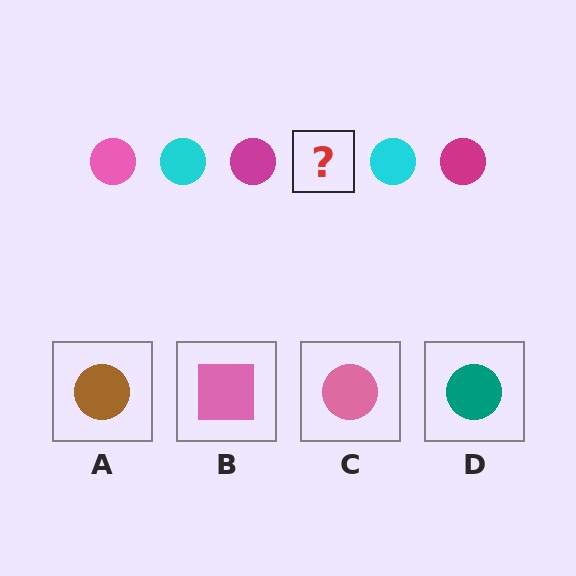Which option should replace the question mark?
Option C.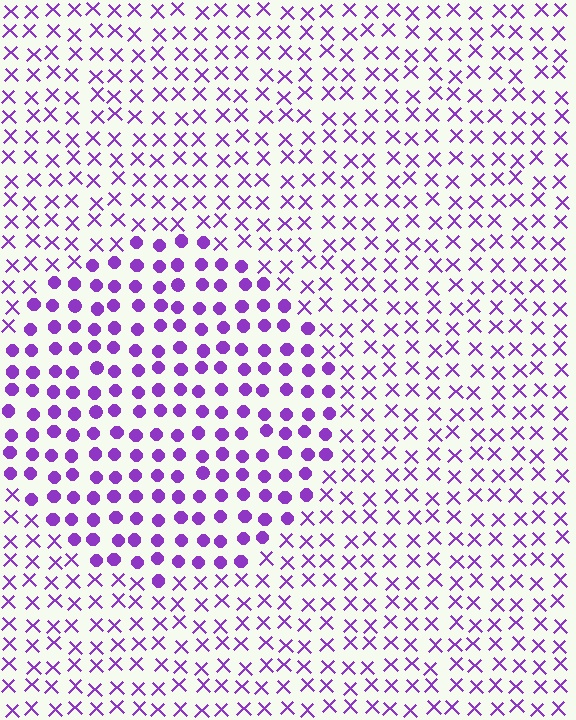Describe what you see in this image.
The image is filled with small purple elements arranged in a uniform grid. A circle-shaped region contains circles, while the surrounding area contains X marks. The boundary is defined purely by the change in element shape.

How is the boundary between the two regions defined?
The boundary is defined by a change in element shape: circles inside vs. X marks outside. All elements share the same color and spacing.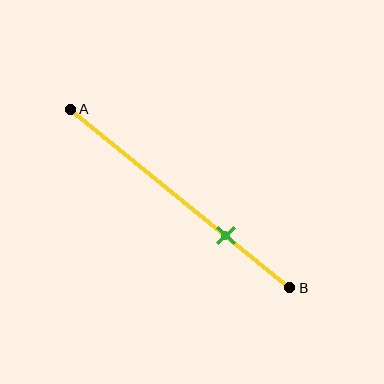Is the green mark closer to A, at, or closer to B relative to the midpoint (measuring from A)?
The green mark is closer to point B than the midpoint of segment AB.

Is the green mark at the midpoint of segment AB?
No, the mark is at about 70% from A, not at the 50% midpoint.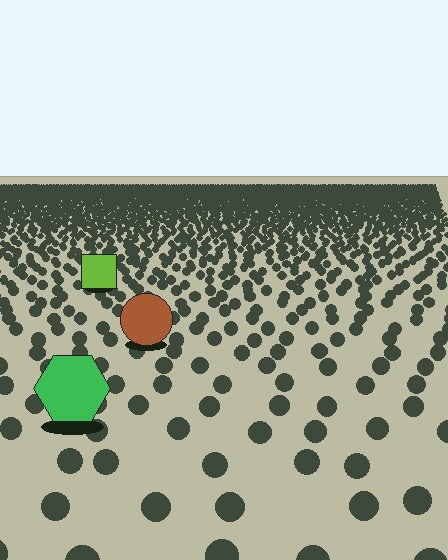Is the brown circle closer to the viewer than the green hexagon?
No. The green hexagon is closer — you can tell from the texture gradient: the ground texture is coarser near it.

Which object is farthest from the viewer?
The lime square is farthest from the viewer. It appears smaller and the ground texture around it is denser.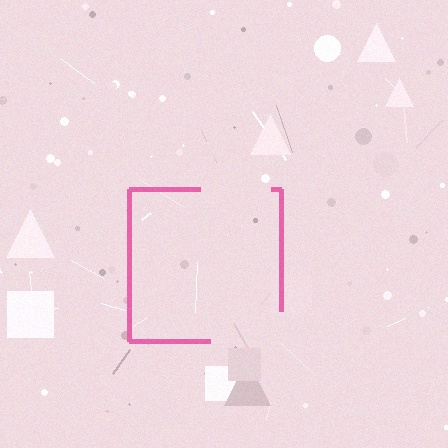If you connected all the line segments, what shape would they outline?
They would outline a square.